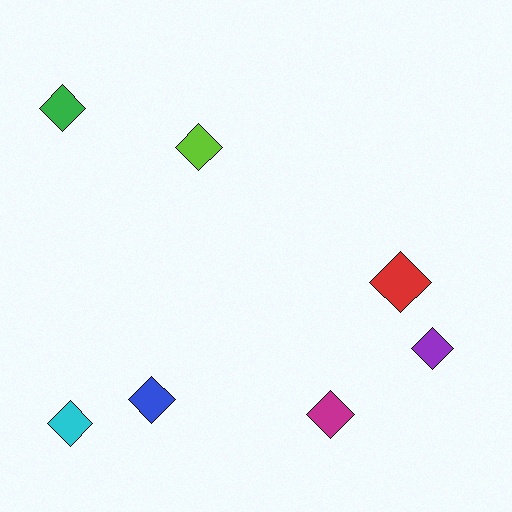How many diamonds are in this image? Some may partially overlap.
There are 7 diamonds.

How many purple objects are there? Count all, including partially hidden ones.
There is 1 purple object.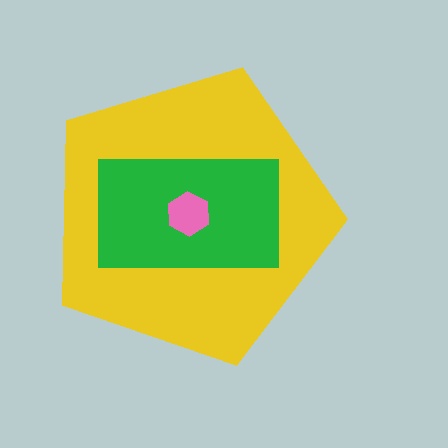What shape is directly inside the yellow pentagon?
The green rectangle.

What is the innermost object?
The pink hexagon.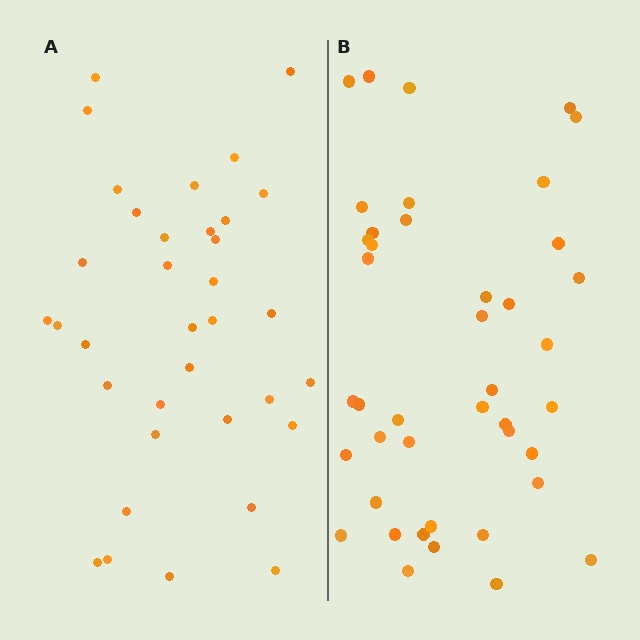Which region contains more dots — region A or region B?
Region B (the right region) has more dots.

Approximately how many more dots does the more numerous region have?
Region B has roughly 8 or so more dots than region A.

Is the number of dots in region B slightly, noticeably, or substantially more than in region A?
Region B has only slightly more — the two regions are fairly close. The ratio is roughly 1.2 to 1.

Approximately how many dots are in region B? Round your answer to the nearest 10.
About 40 dots. (The exact count is 42, which rounds to 40.)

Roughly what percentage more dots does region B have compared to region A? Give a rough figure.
About 20% more.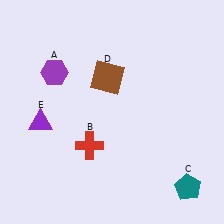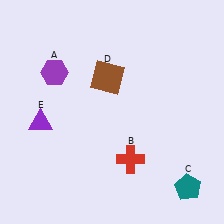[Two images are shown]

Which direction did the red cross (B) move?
The red cross (B) moved right.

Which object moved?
The red cross (B) moved right.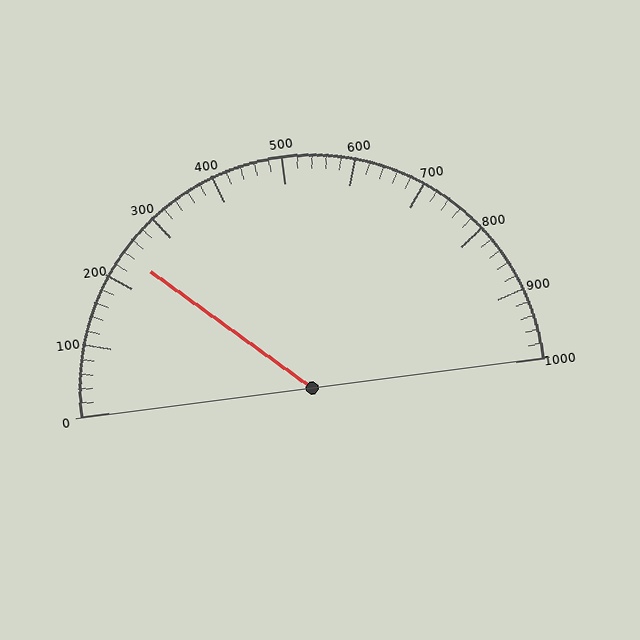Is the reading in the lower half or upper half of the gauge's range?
The reading is in the lower half of the range (0 to 1000).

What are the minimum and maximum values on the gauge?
The gauge ranges from 0 to 1000.